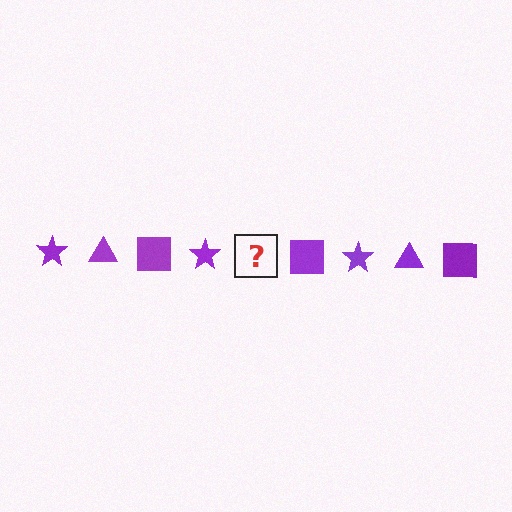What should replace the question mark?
The question mark should be replaced with a purple triangle.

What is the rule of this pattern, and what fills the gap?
The rule is that the pattern cycles through star, triangle, square shapes in purple. The gap should be filled with a purple triangle.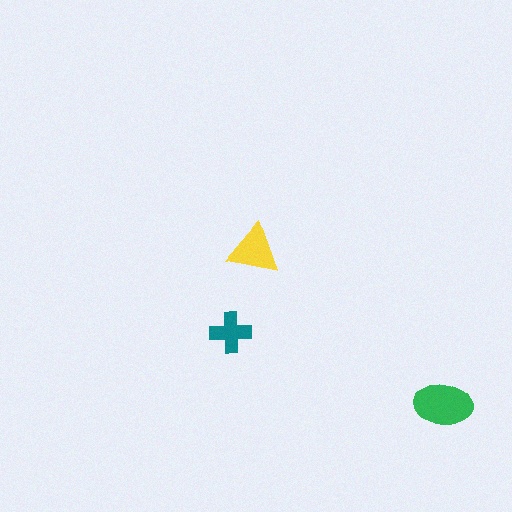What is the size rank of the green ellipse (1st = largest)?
1st.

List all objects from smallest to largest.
The teal cross, the yellow triangle, the green ellipse.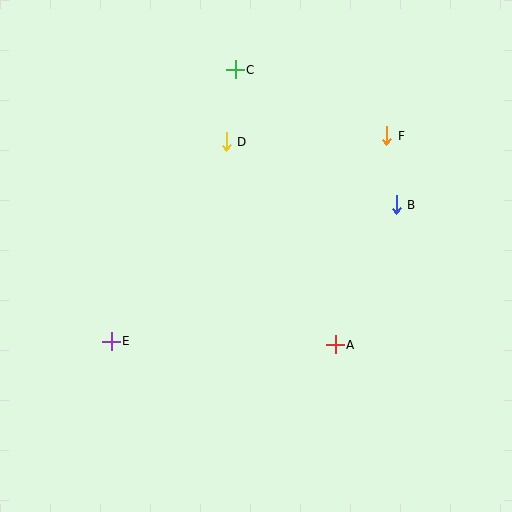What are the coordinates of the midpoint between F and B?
The midpoint between F and B is at (391, 170).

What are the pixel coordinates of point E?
Point E is at (111, 341).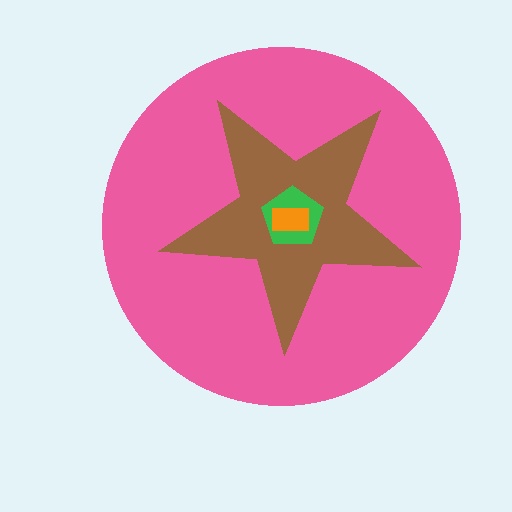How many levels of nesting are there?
4.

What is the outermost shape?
The pink circle.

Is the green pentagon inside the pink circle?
Yes.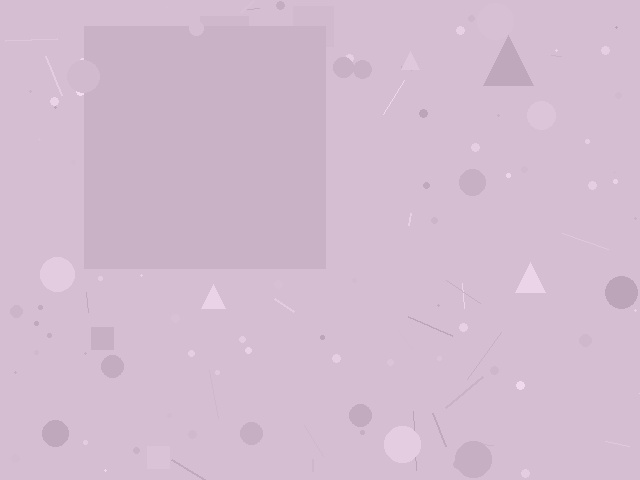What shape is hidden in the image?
A square is hidden in the image.